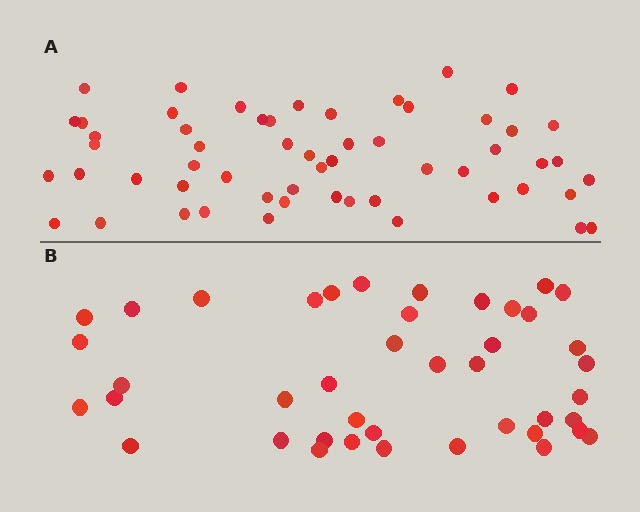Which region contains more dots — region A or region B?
Region A (the top region) has more dots.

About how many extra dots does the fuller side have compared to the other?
Region A has approximately 15 more dots than region B.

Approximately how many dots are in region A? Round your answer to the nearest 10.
About 60 dots. (The exact count is 56, which rounds to 60.)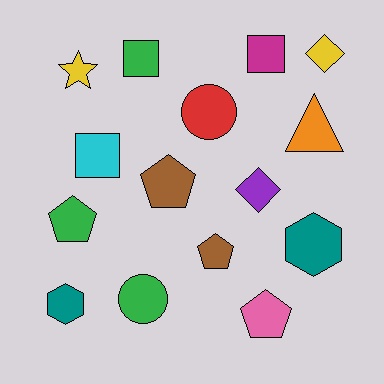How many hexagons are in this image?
There are 2 hexagons.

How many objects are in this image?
There are 15 objects.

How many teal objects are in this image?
There are 2 teal objects.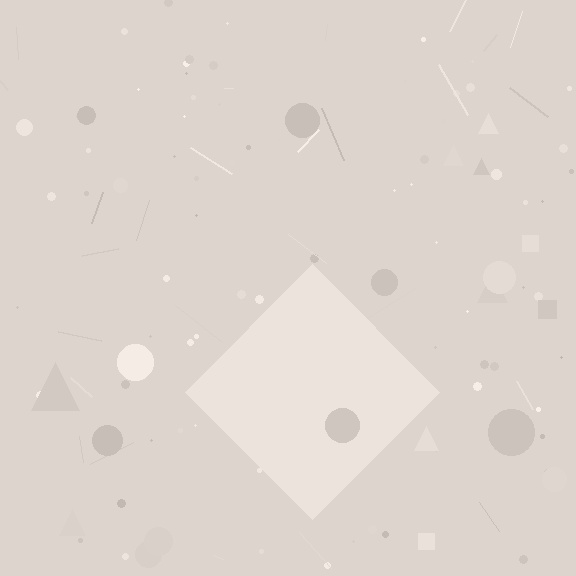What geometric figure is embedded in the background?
A diamond is embedded in the background.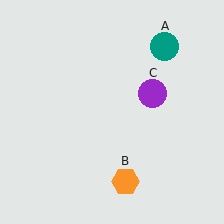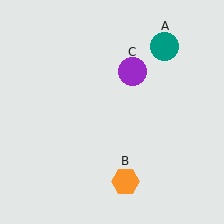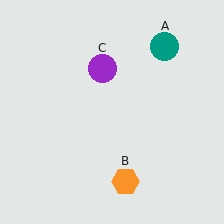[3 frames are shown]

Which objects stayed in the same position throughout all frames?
Teal circle (object A) and orange hexagon (object B) remained stationary.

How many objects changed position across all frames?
1 object changed position: purple circle (object C).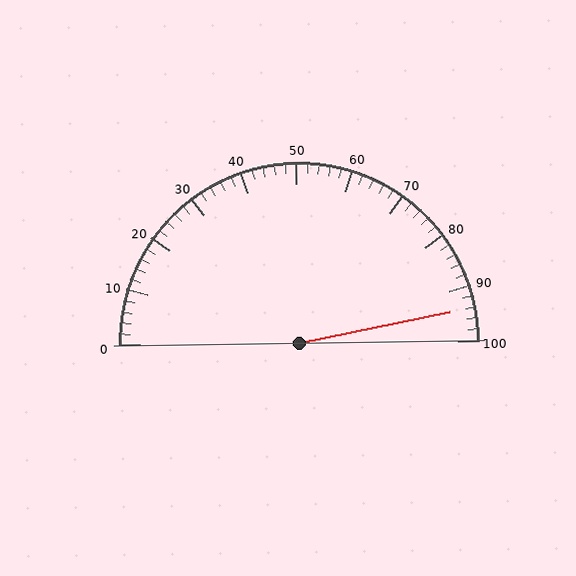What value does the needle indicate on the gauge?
The needle indicates approximately 94.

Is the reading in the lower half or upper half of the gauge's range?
The reading is in the upper half of the range (0 to 100).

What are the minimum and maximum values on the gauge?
The gauge ranges from 0 to 100.